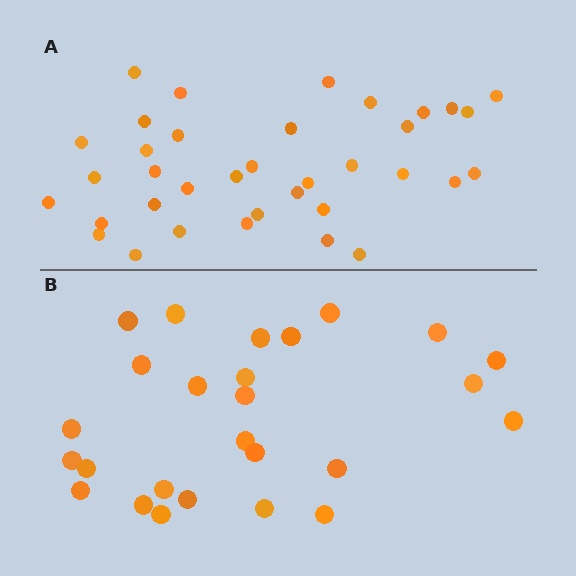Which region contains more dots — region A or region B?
Region A (the top region) has more dots.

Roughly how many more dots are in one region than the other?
Region A has roughly 10 or so more dots than region B.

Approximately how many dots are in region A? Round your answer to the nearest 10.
About 40 dots. (The exact count is 36, which rounds to 40.)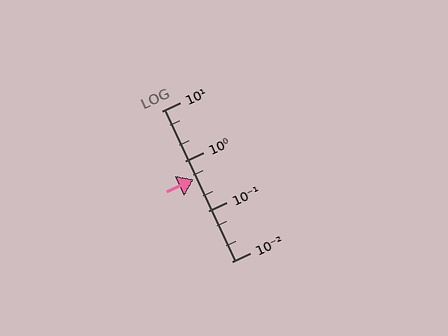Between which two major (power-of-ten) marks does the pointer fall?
The pointer is between 0.1 and 1.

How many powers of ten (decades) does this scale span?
The scale spans 3 decades, from 0.01 to 10.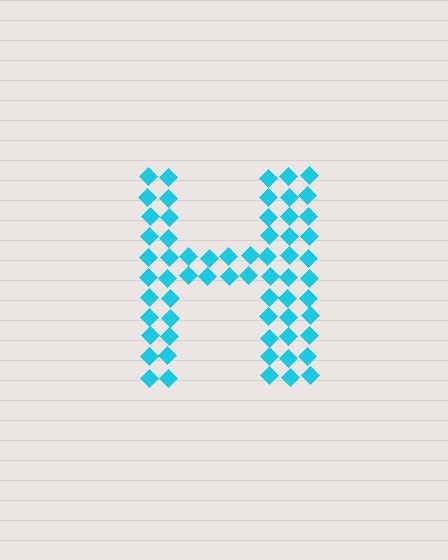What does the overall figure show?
The overall figure shows the letter H.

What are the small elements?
The small elements are diamonds.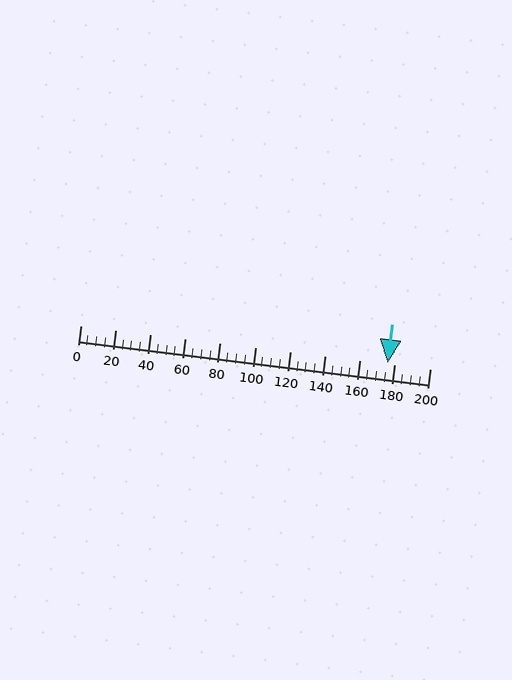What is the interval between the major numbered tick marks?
The major tick marks are spaced 20 units apart.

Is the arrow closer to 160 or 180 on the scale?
The arrow is closer to 180.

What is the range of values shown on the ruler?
The ruler shows values from 0 to 200.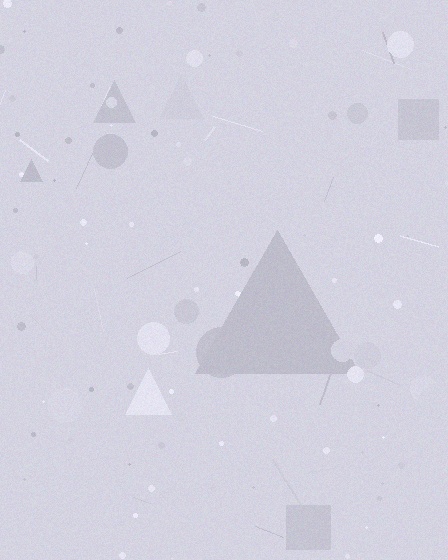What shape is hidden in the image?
A triangle is hidden in the image.